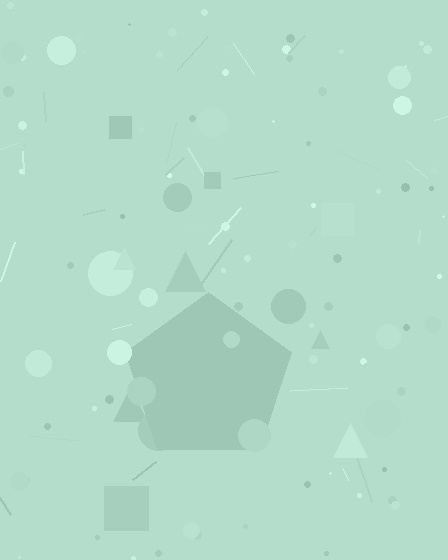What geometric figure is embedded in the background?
A pentagon is embedded in the background.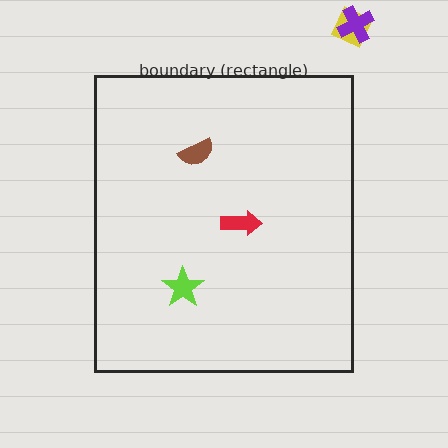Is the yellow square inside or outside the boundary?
Outside.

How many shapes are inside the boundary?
3 inside, 2 outside.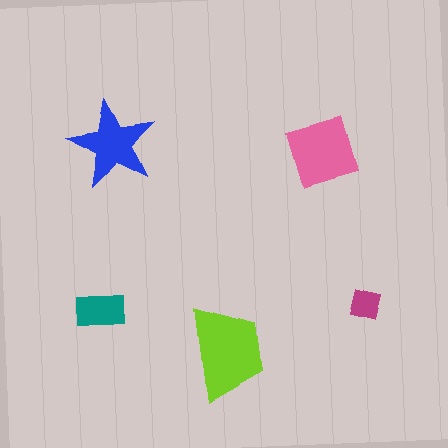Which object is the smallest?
The magenta square.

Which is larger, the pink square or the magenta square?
The pink square.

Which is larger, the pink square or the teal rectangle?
The pink square.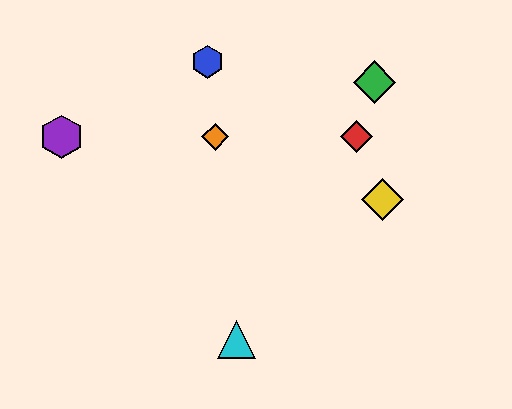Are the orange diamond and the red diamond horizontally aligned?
Yes, both are at y≈137.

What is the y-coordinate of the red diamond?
The red diamond is at y≈137.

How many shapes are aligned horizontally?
3 shapes (the red diamond, the purple hexagon, the orange diamond) are aligned horizontally.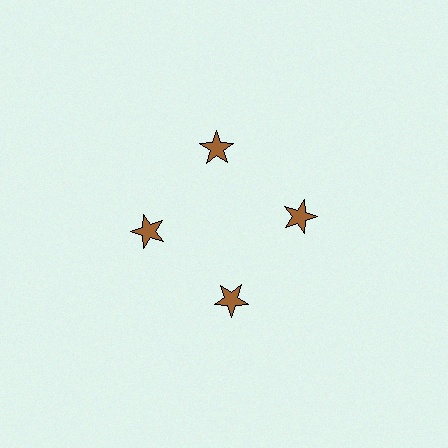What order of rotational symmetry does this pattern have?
This pattern has 4-fold rotational symmetry.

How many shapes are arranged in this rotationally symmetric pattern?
There are 4 shapes, arranged in 4 groups of 1.